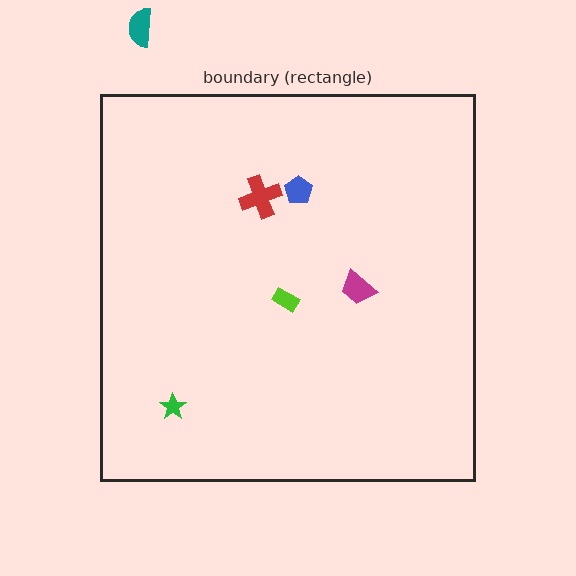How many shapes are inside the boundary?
5 inside, 1 outside.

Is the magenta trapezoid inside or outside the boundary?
Inside.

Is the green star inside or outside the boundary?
Inside.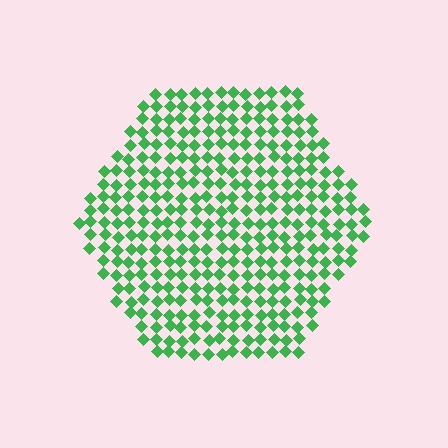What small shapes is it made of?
It is made of small diamonds.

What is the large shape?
The large shape is a hexagon.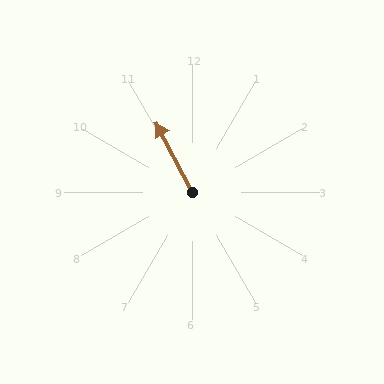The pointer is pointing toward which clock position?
Roughly 11 o'clock.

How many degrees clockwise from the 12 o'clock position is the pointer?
Approximately 332 degrees.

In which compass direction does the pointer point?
Northwest.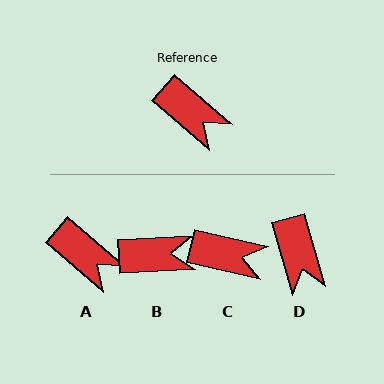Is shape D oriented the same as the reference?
No, it is off by about 33 degrees.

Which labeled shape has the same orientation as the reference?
A.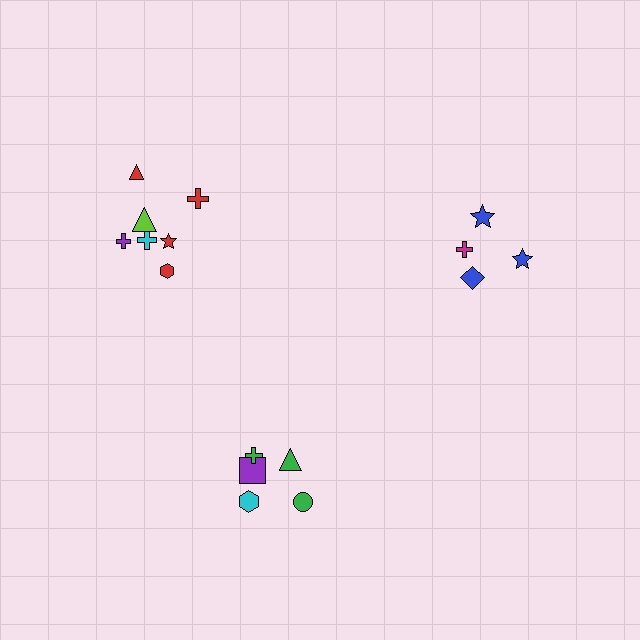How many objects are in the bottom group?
There are 5 objects.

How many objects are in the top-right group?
There are 4 objects.